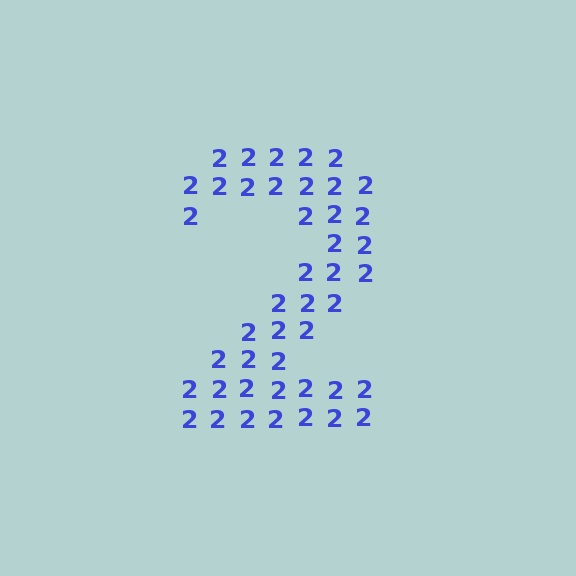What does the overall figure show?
The overall figure shows the digit 2.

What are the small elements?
The small elements are digit 2's.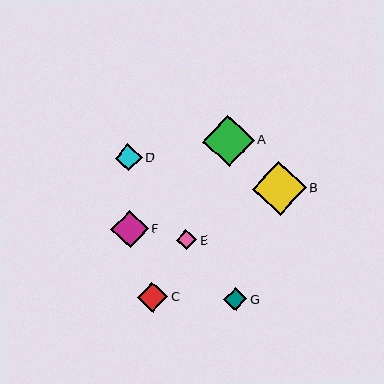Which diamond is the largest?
Diamond B is the largest with a size of approximately 53 pixels.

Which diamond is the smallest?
Diamond E is the smallest with a size of approximately 20 pixels.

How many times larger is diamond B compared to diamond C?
Diamond B is approximately 1.8 times the size of diamond C.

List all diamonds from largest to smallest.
From largest to smallest: B, A, F, C, D, G, E.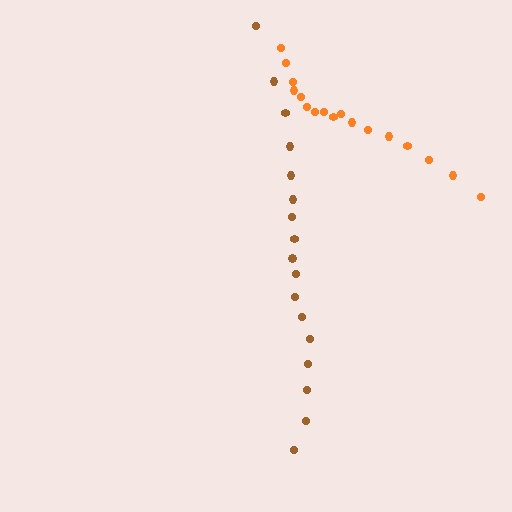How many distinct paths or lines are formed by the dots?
There are 2 distinct paths.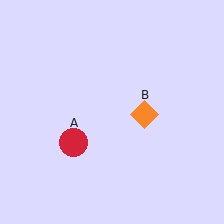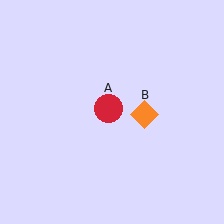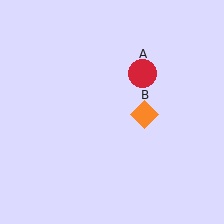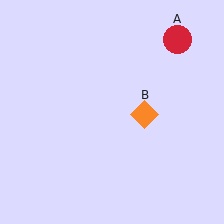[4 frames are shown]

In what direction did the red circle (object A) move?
The red circle (object A) moved up and to the right.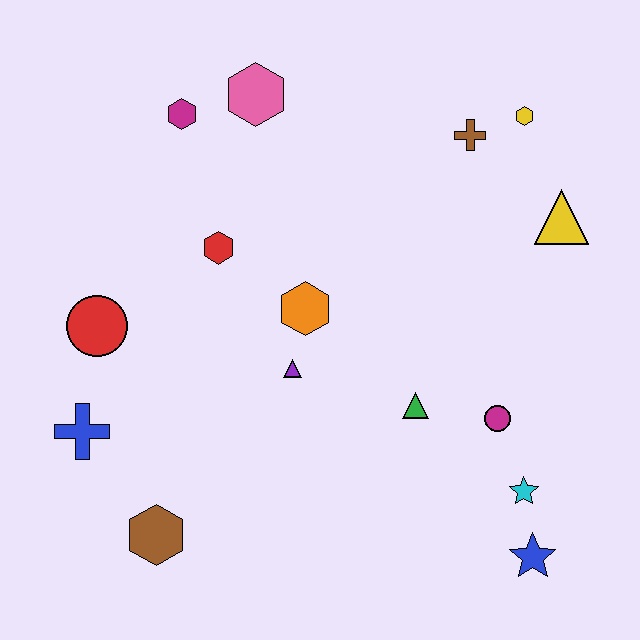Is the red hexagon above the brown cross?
No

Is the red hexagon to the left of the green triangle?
Yes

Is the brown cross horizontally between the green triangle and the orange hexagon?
No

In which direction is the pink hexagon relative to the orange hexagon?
The pink hexagon is above the orange hexagon.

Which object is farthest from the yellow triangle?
The blue cross is farthest from the yellow triangle.